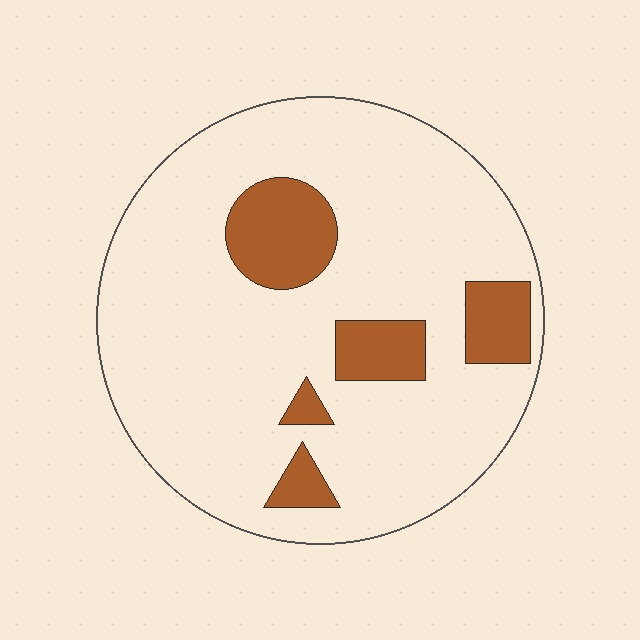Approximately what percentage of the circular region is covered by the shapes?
Approximately 15%.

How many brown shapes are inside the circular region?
5.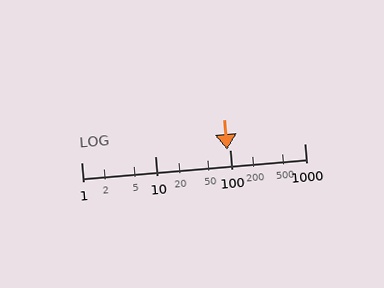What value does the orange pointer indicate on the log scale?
The pointer indicates approximately 93.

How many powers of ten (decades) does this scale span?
The scale spans 3 decades, from 1 to 1000.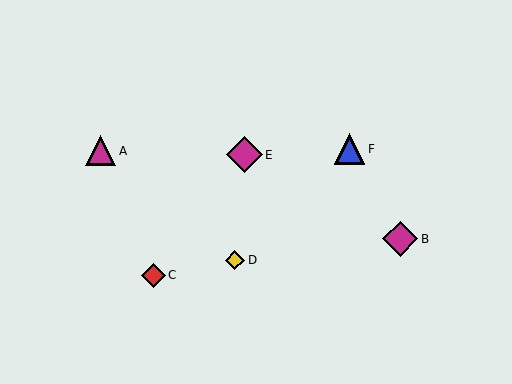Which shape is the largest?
The magenta diamond (labeled E) is the largest.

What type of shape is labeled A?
Shape A is a magenta triangle.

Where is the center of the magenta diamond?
The center of the magenta diamond is at (400, 239).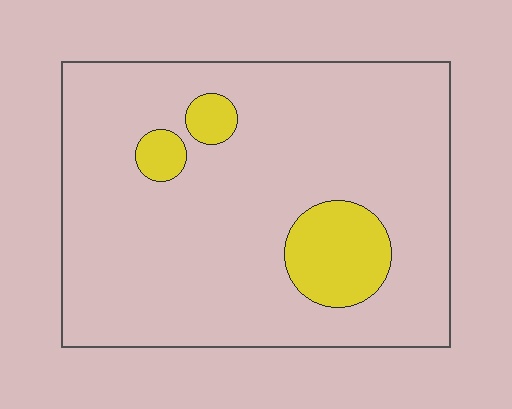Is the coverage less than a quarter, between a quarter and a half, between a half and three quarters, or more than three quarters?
Less than a quarter.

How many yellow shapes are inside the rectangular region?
3.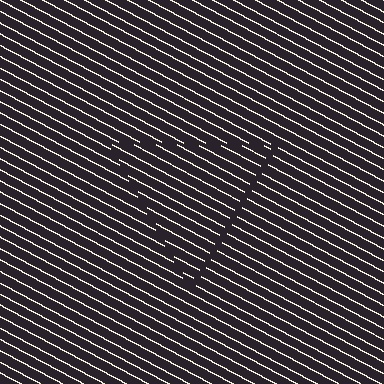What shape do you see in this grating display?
An illusory triangle. The interior of the shape contains the same grating, shifted by half a period — the contour is defined by the phase discontinuity where line-ends from the inner and outer gratings abut.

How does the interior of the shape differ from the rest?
The interior of the shape contains the same grating, shifted by half a period — the contour is defined by the phase discontinuity where line-ends from the inner and outer gratings abut.